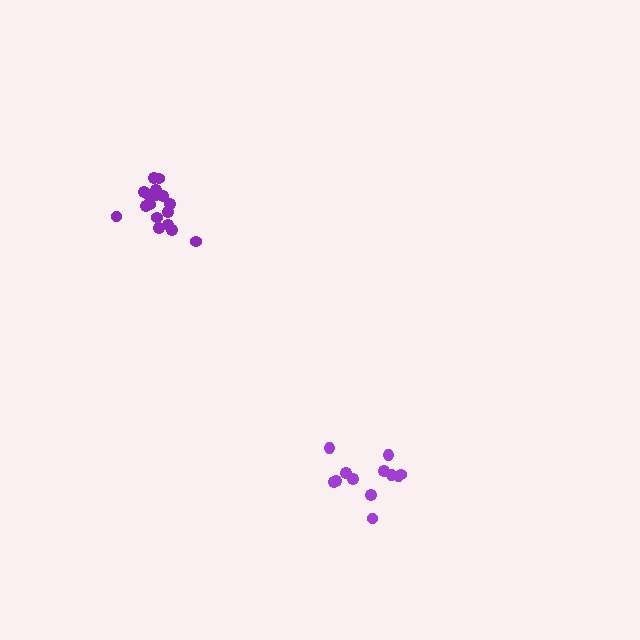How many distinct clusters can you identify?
There are 2 distinct clusters.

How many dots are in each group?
Group 1: 12 dots, Group 2: 17 dots (29 total).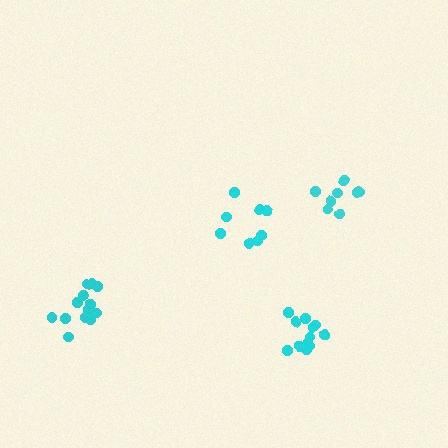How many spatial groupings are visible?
There are 4 spatial groupings.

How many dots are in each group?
Group 1: 8 dots, Group 2: 13 dots, Group 3: 13 dots, Group 4: 8 dots (42 total).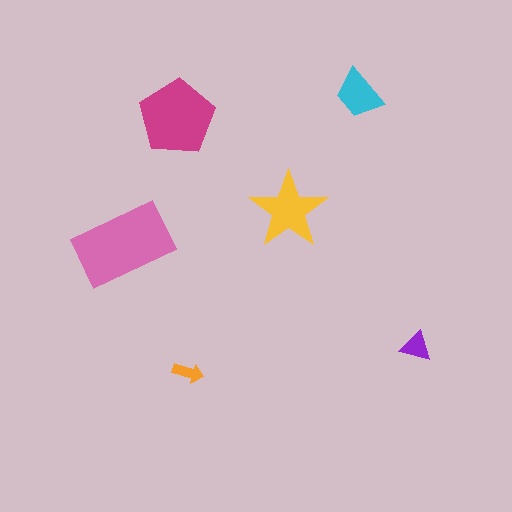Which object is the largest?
The pink rectangle.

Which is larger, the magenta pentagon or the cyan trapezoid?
The magenta pentagon.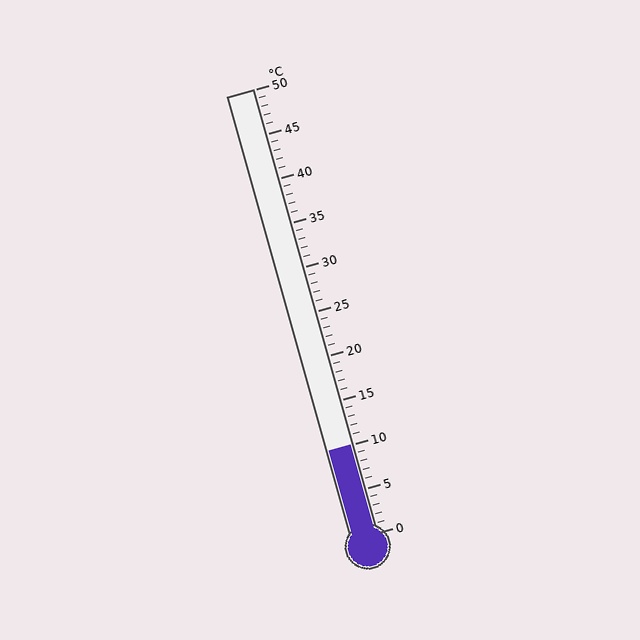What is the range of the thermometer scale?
The thermometer scale ranges from 0°C to 50°C.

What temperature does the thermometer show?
The thermometer shows approximately 10°C.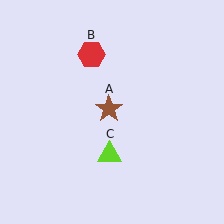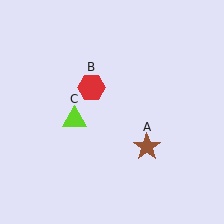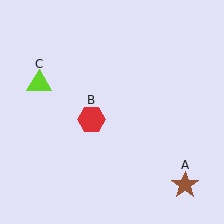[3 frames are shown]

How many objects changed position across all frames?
3 objects changed position: brown star (object A), red hexagon (object B), lime triangle (object C).